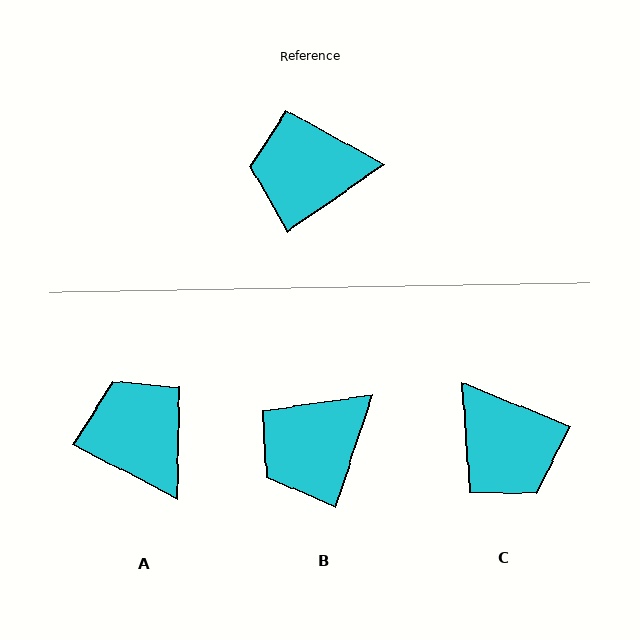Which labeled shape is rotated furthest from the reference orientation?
C, about 123 degrees away.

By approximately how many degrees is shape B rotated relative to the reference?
Approximately 37 degrees counter-clockwise.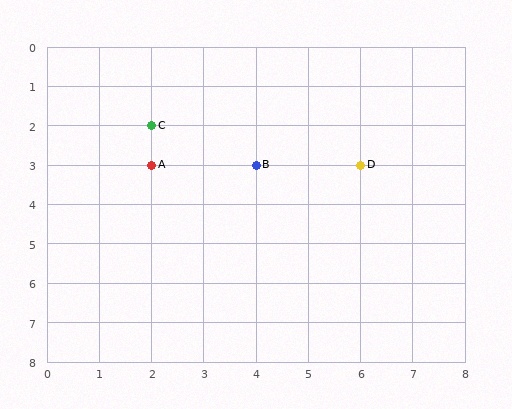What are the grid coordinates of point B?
Point B is at grid coordinates (4, 3).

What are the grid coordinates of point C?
Point C is at grid coordinates (2, 2).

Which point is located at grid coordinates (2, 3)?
Point A is at (2, 3).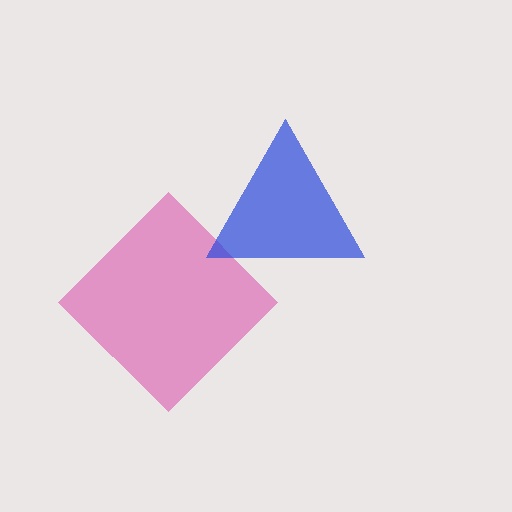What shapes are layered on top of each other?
The layered shapes are: a pink diamond, a blue triangle.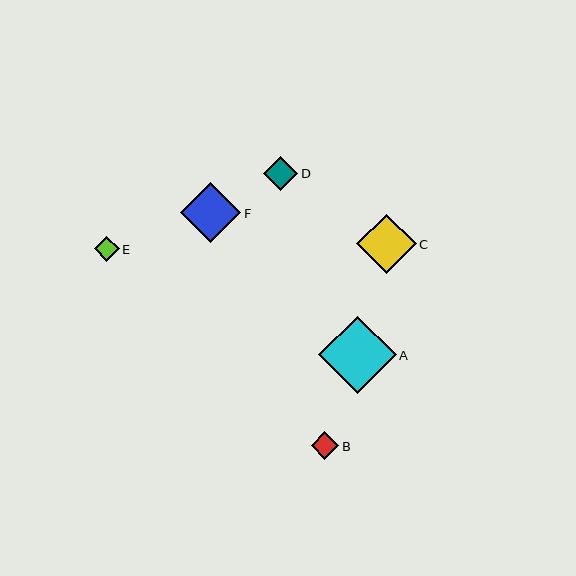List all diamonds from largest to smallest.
From largest to smallest: A, F, C, D, B, E.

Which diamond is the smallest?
Diamond E is the smallest with a size of approximately 25 pixels.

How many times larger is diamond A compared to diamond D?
Diamond A is approximately 2.2 times the size of diamond D.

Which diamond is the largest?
Diamond A is the largest with a size of approximately 77 pixels.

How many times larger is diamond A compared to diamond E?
Diamond A is approximately 3.1 times the size of diamond E.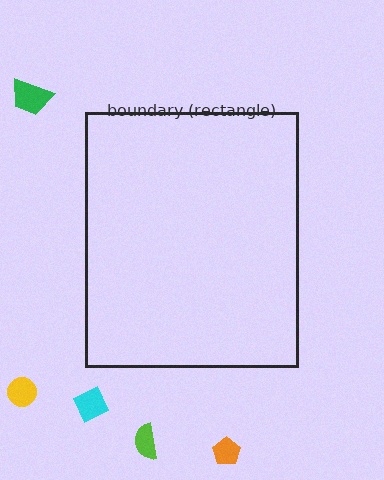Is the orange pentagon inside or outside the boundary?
Outside.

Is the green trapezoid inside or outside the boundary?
Outside.